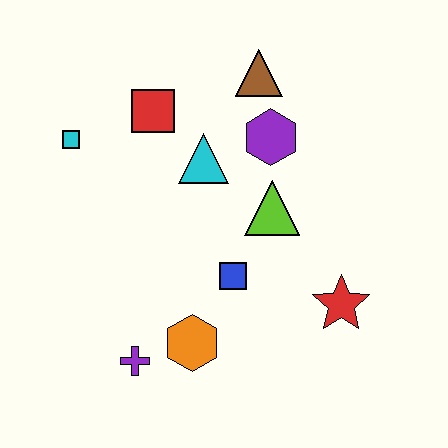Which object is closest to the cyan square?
The red square is closest to the cyan square.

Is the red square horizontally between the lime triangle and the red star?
No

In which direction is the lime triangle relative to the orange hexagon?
The lime triangle is above the orange hexagon.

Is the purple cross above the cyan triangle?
No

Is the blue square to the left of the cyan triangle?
No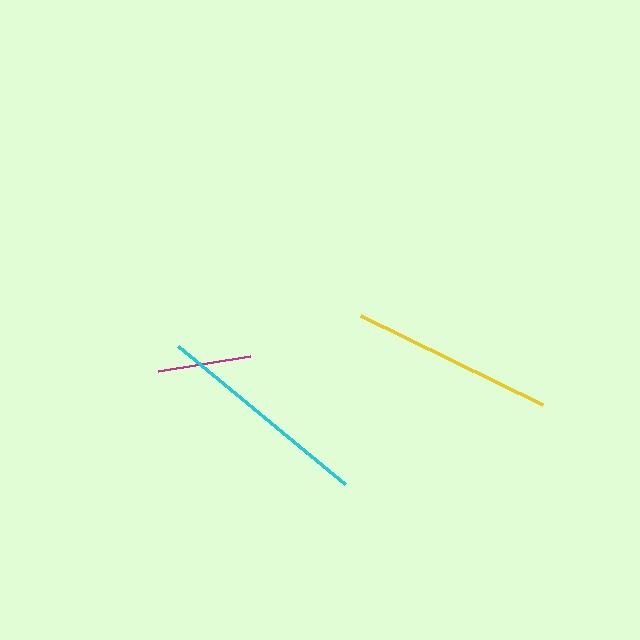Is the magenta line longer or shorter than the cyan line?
The cyan line is longer than the magenta line.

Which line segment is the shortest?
The magenta line is the shortest at approximately 93 pixels.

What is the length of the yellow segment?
The yellow segment is approximately 203 pixels long.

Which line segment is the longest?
The cyan line is the longest at approximately 217 pixels.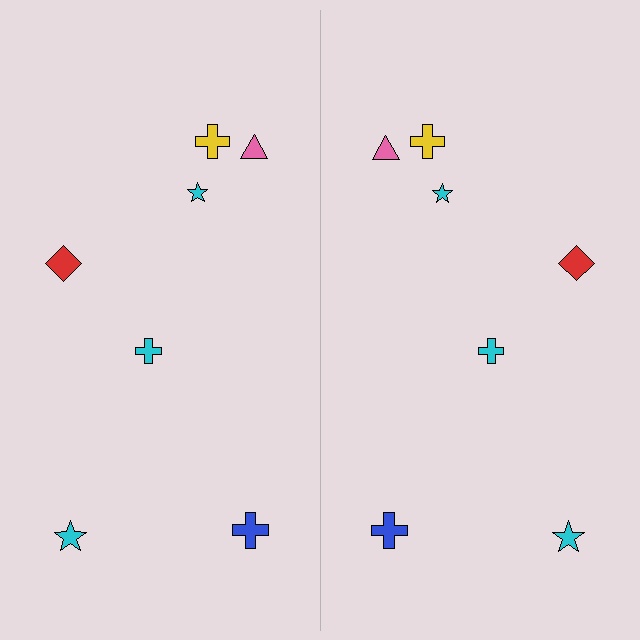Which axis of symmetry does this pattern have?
The pattern has a vertical axis of symmetry running through the center of the image.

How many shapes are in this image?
There are 14 shapes in this image.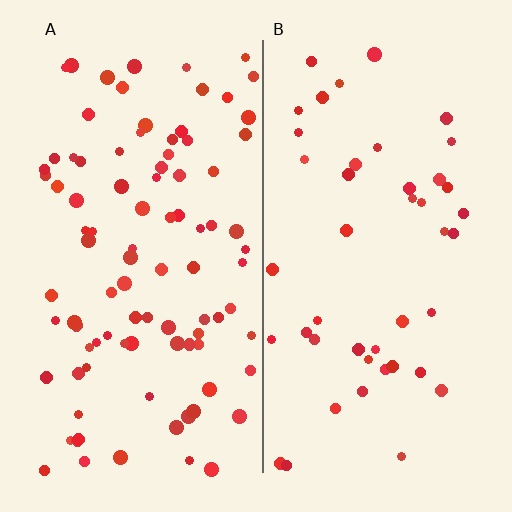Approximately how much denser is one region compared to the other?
Approximately 2.1× — region A over region B.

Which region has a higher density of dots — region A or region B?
A (the left).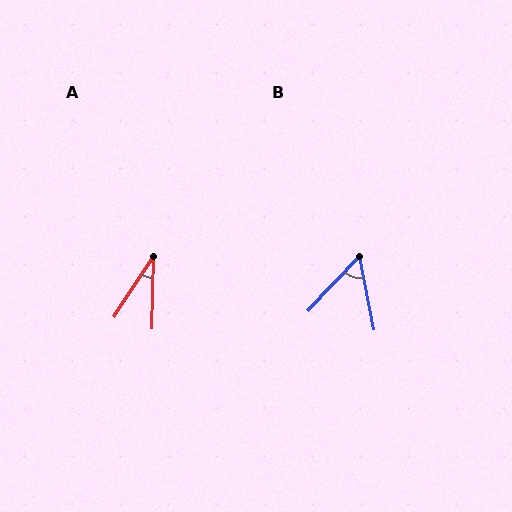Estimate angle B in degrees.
Approximately 54 degrees.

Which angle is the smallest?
A, at approximately 32 degrees.